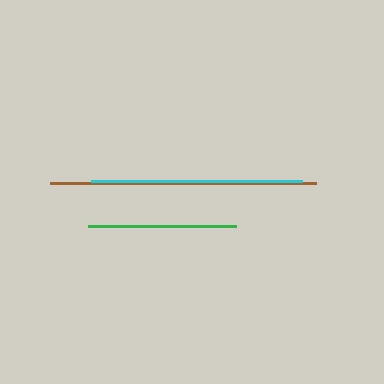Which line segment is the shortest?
The green line is the shortest at approximately 148 pixels.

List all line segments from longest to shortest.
From longest to shortest: brown, cyan, green.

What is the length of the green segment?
The green segment is approximately 148 pixels long.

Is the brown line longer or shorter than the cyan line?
The brown line is longer than the cyan line.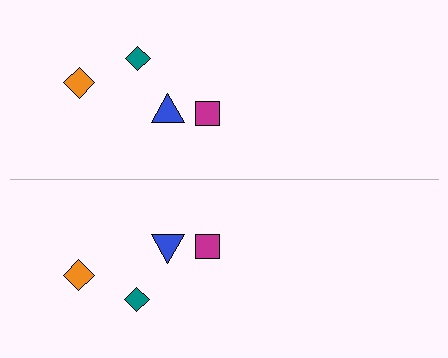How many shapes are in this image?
There are 8 shapes in this image.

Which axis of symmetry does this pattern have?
The pattern has a horizontal axis of symmetry running through the center of the image.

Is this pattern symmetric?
Yes, this pattern has bilateral (reflection) symmetry.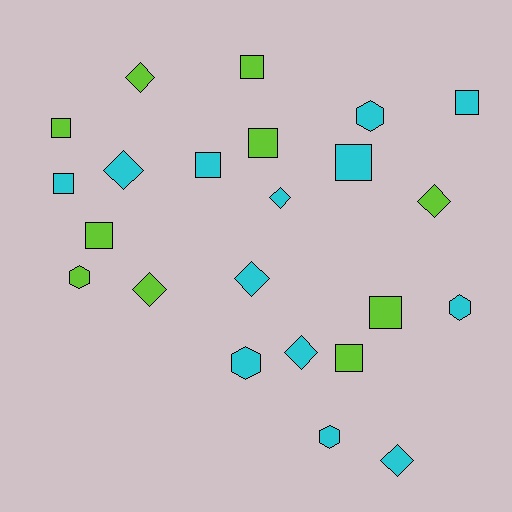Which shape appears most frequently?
Square, with 10 objects.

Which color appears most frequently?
Cyan, with 13 objects.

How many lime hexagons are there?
There is 1 lime hexagon.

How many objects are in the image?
There are 23 objects.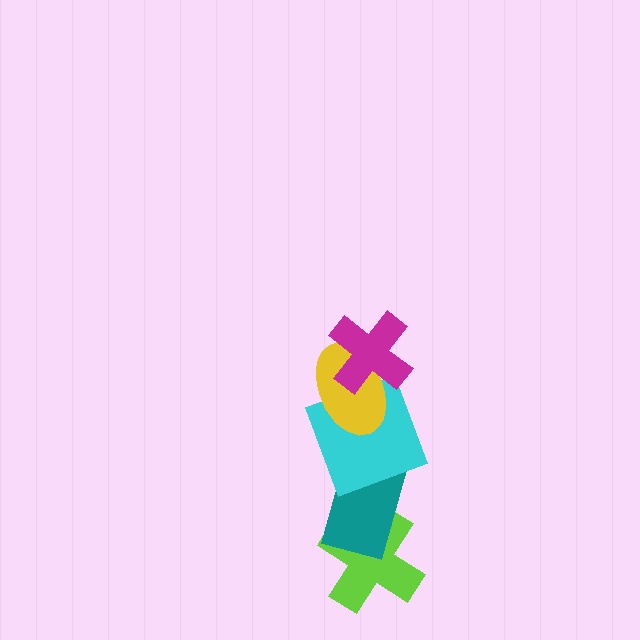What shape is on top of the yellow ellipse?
The magenta cross is on top of the yellow ellipse.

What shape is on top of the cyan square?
The yellow ellipse is on top of the cyan square.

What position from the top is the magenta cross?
The magenta cross is 1st from the top.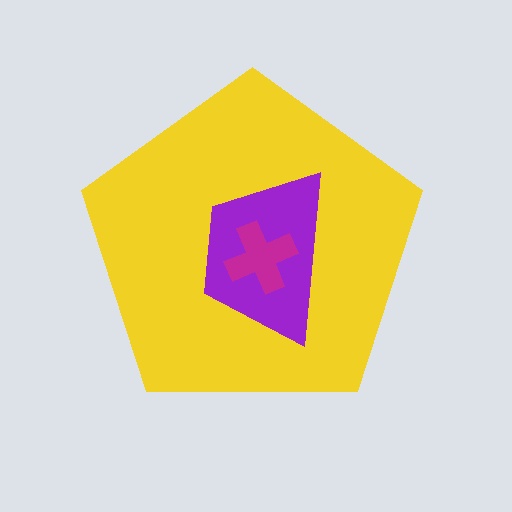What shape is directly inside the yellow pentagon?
The purple trapezoid.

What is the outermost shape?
The yellow pentagon.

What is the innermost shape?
The magenta cross.